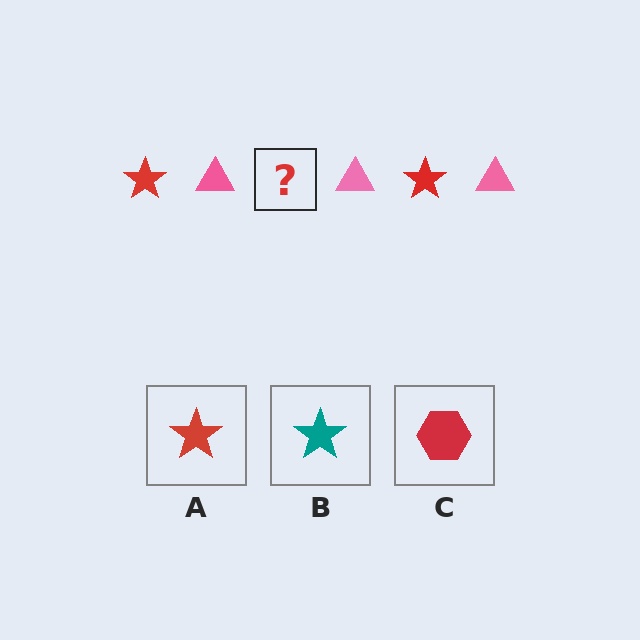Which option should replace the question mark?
Option A.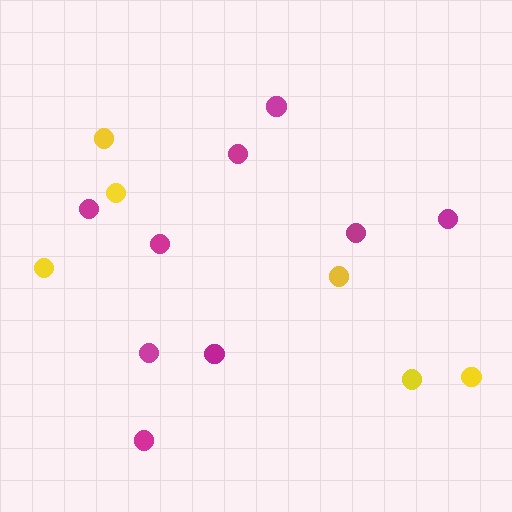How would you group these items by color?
There are 2 groups: one group of yellow circles (6) and one group of magenta circles (9).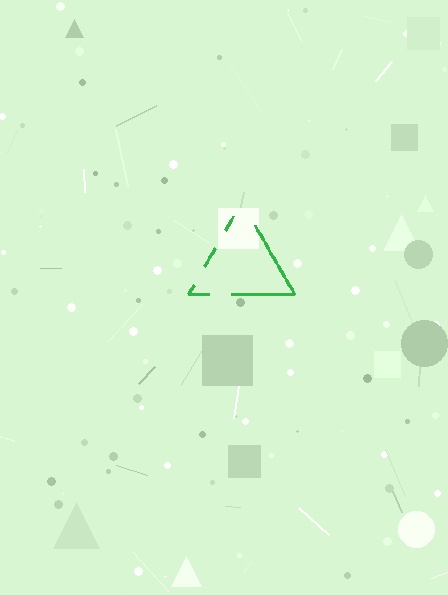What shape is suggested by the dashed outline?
The dashed outline suggests a triangle.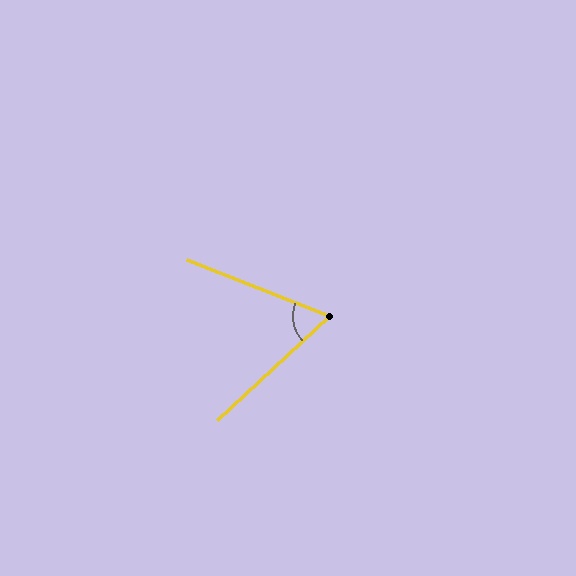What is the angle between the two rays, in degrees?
Approximately 65 degrees.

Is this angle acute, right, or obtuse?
It is acute.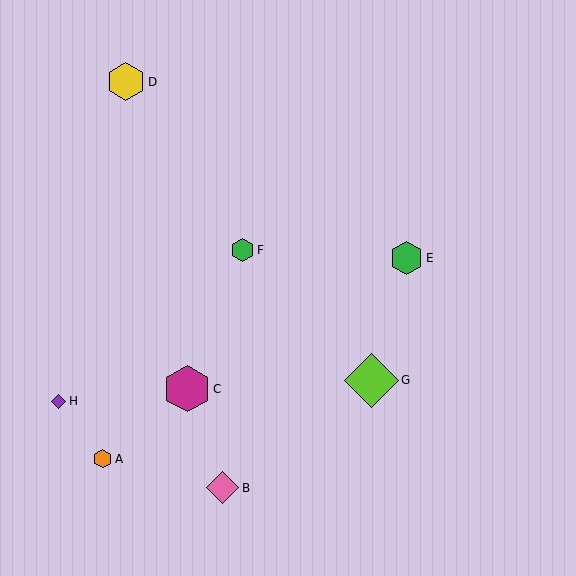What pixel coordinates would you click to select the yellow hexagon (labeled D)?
Click at (126, 82) to select the yellow hexagon D.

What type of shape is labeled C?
Shape C is a magenta hexagon.